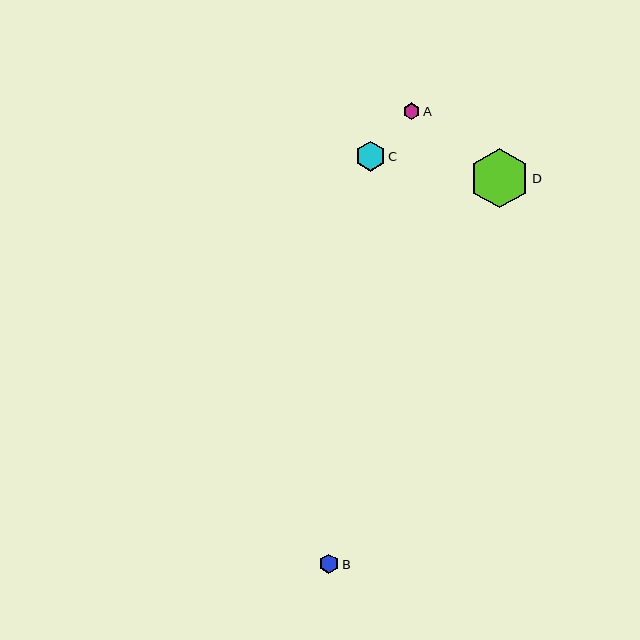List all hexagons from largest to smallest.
From largest to smallest: D, C, B, A.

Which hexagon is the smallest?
Hexagon A is the smallest with a size of approximately 17 pixels.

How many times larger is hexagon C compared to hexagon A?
Hexagon C is approximately 1.8 times the size of hexagon A.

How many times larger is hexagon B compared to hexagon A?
Hexagon B is approximately 1.1 times the size of hexagon A.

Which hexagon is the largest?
Hexagon D is the largest with a size of approximately 59 pixels.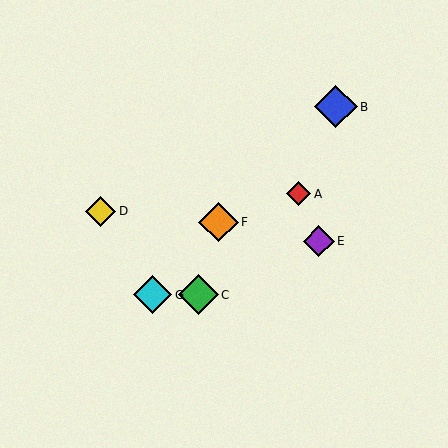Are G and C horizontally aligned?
Yes, both are at y≈295.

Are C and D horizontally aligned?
No, C is at y≈295 and D is at y≈211.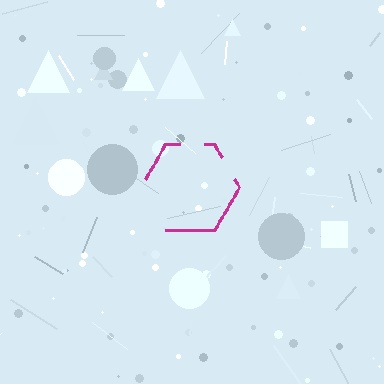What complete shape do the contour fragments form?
The contour fragments form a hexagon.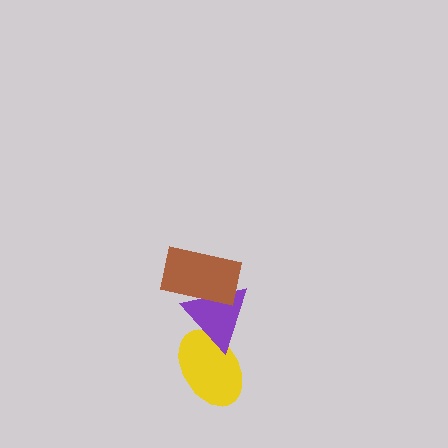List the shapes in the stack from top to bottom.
From top to bottom: the brown rectangle, the purple triangle, the yellow ellipse.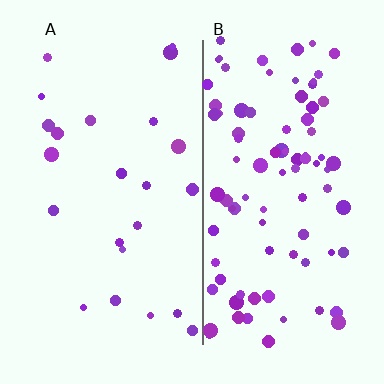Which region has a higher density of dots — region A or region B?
B (the right).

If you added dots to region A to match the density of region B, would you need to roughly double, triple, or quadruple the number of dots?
Approximately quadruple.